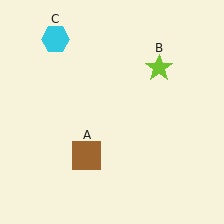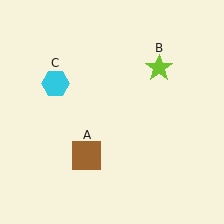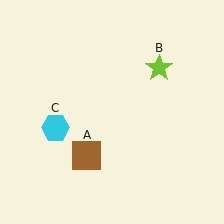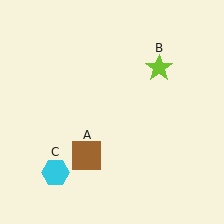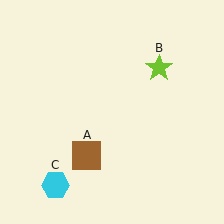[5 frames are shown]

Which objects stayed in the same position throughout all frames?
Brown square (object A) and lime star (object B) remained stationary.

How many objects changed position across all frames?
1 object changed position: cyan hexagon (object C).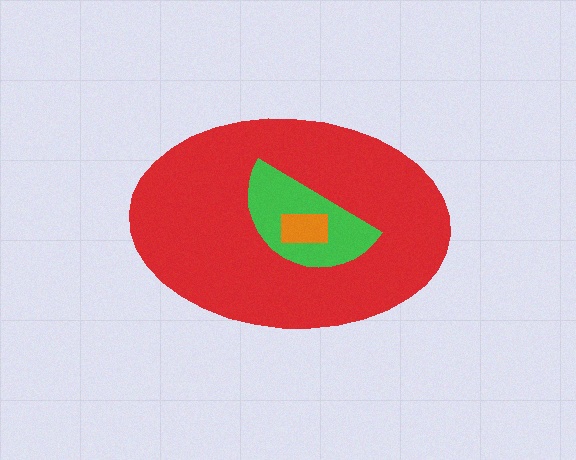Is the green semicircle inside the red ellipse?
Yes.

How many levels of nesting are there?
3.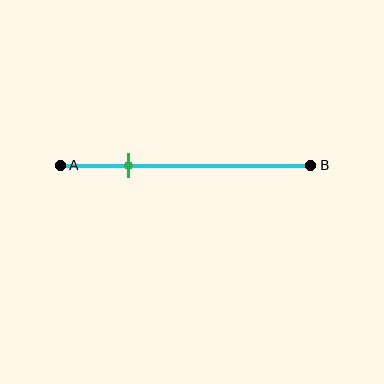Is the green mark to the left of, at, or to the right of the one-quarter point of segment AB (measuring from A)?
The green mark is approximately at the one-quarter point of segment AB.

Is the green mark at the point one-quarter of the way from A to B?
Yes, the mark is approximately at the one-quarter point.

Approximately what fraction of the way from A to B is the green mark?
The green mark is approximately 25% of the way from A to B.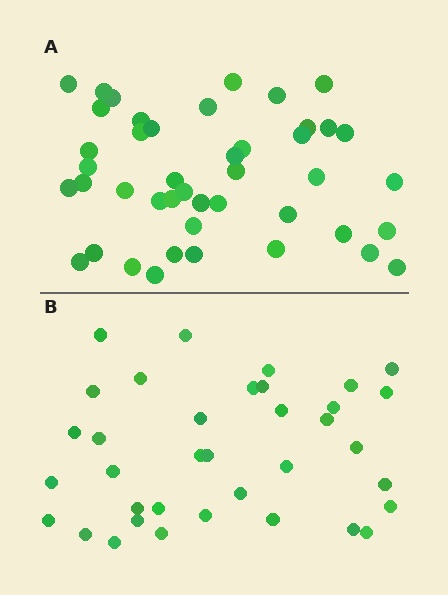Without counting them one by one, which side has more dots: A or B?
Region A (the top region) has more dots.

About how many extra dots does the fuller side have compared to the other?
Region A has roughly 8 or so more dots than region B.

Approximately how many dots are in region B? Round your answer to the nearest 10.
About 40 dots. (The exact count is 36, which rounds to 40.)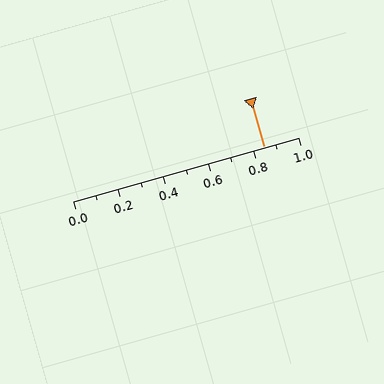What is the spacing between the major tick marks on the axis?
The major ticks are spaced 0.2 apart.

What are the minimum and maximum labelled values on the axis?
The axis runs from 0.0 to 1.0.